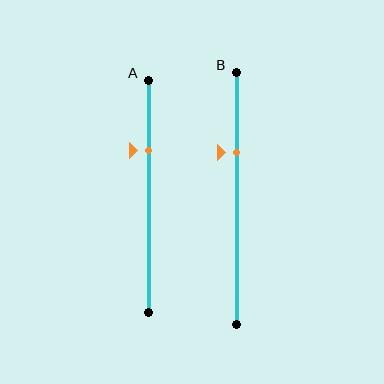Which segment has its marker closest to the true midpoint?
Segment B has its marker closest to the true midpoint.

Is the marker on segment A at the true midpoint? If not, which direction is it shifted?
No, the marker on segment A is shifted upward by about 20% of the segment length.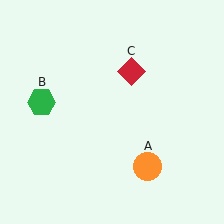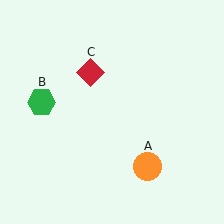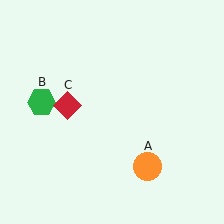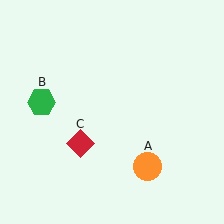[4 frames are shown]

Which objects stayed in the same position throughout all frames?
Orange circle (object A) and green hexagon (object B) remained stationary.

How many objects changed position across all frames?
1 object changed position: red diamond (object C).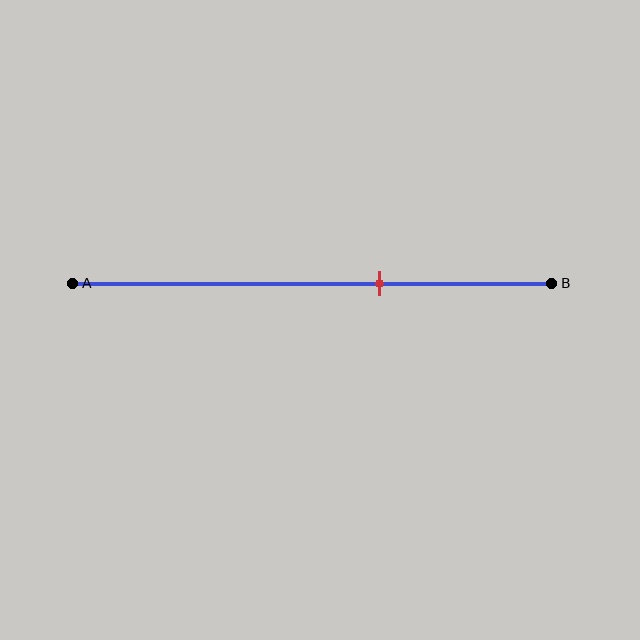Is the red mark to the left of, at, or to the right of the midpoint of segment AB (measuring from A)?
The red mark is to the right of the midpoint of segment AB.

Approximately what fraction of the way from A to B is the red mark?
The red mark is approximately 65% of the way from A to B.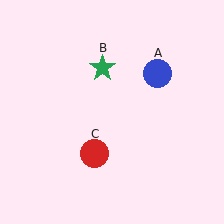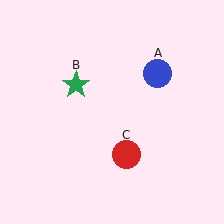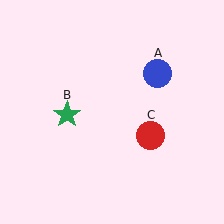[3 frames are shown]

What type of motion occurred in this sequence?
The green star (object B), red circle (object C) rotated counterclockwise around the center of the scene.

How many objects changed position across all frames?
2 objects changed position: green star (object B), red circle (object C).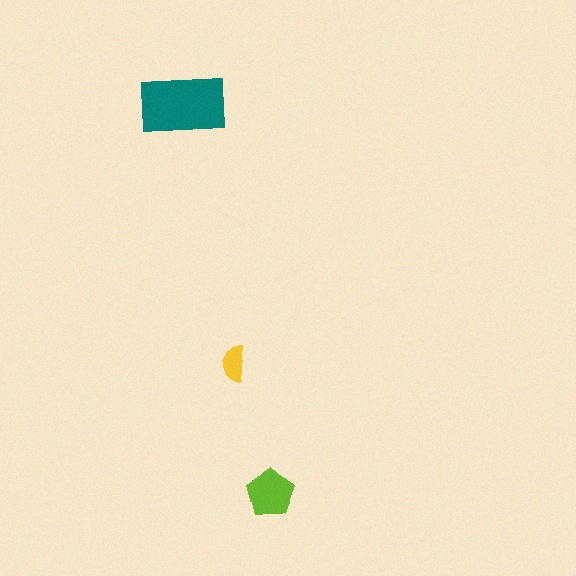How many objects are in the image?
There are 3 objects in the image.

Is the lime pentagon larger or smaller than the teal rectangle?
Smaller.